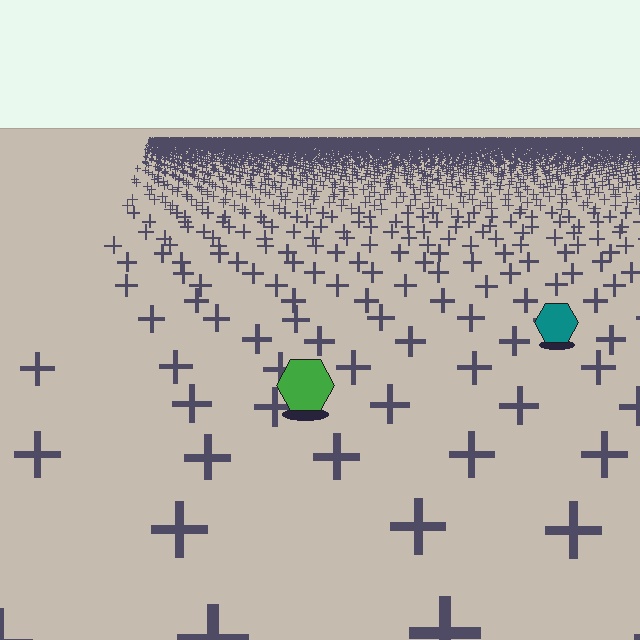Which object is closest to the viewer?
The green hexagon is closest. The texture marks near it are larger and more spread out.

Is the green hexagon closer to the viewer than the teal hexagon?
Yes. The green hexagon is closer — you can tell from the texture gradient: the ground texture is coarser near it.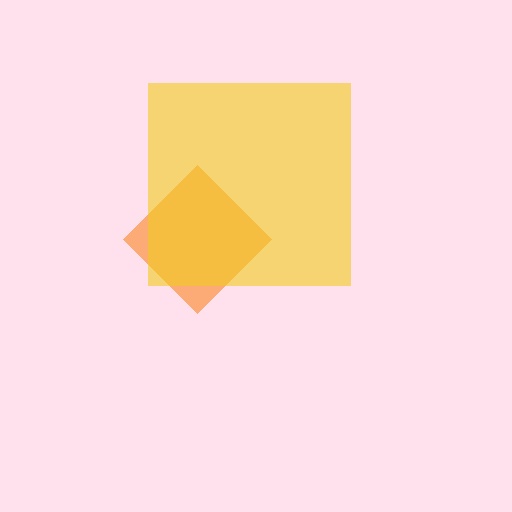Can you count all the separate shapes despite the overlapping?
Yes, there are 2 separate shapes.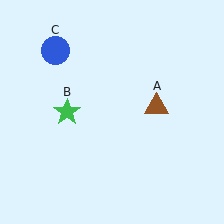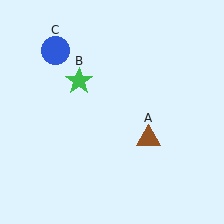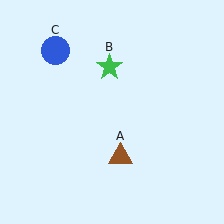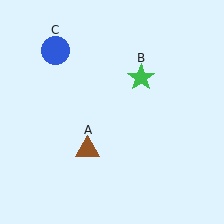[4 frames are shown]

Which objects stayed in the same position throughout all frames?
Blue circle (object C) remained stationary.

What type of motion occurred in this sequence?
The brown triangle (object A), green star (object B) rotated clockwise around the center of the scene.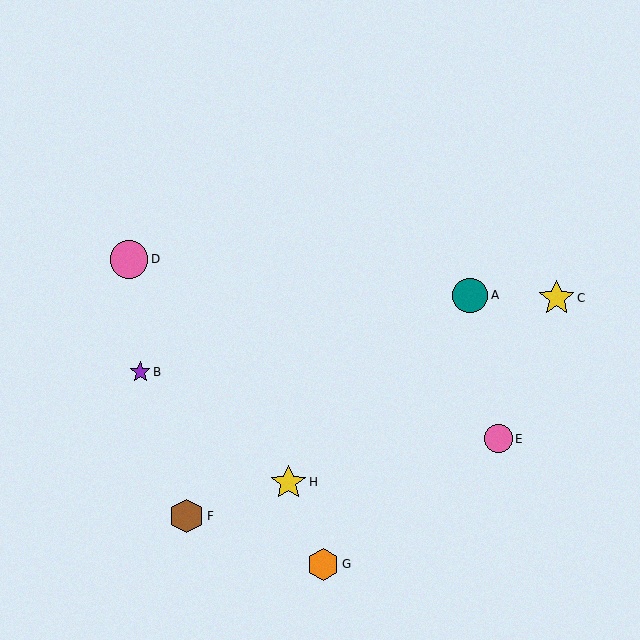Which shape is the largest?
The pink circle (labeled D) is the largest.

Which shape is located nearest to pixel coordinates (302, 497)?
The yellow star (labeled H) at (288, 482) is nearest to that location.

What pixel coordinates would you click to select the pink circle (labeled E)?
Click at (498, 439) to select the pink circle E.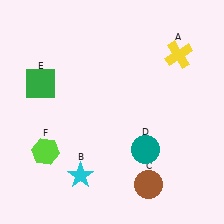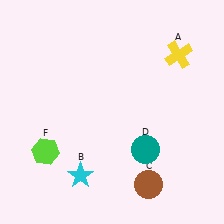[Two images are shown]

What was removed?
The green square (E) was removed in Image 2.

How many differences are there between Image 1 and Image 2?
There is 1 difference between the two images.